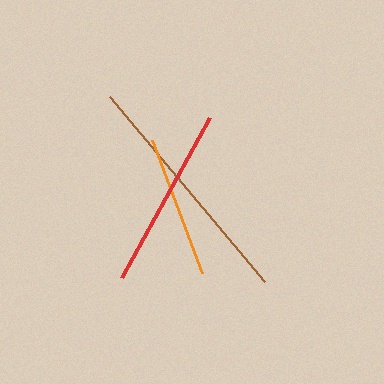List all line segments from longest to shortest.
From longest to shortest: brown, red, orange.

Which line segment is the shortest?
The orange line is the shortest at approximately 142 pixels.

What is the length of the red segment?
The red segment is approximately 183 pixels long.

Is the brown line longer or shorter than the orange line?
The brown line is longer than the orange line.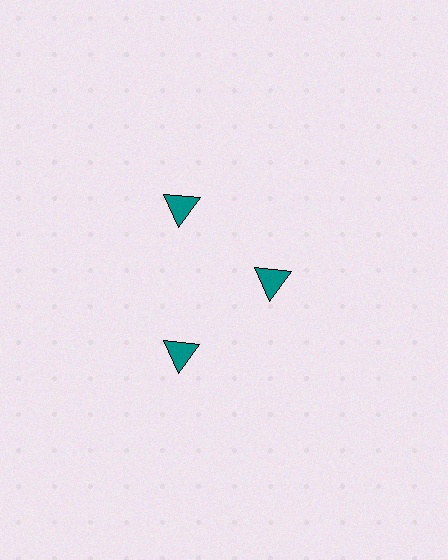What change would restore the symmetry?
The symmetry would be restored by moving it outward, back onto the ring so that all 3 triangles sit at equal angles and equal distance from the center.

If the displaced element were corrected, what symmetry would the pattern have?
It would have 3-fold rotational symmetry — the pattern would map onto itself every 120 degrees.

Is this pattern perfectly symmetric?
No. The 3 teal triangles are arranged in a ring, but one element near the 3 o'clock position is pulled inward toward the center, breaking the 3-fold rotational symmetry.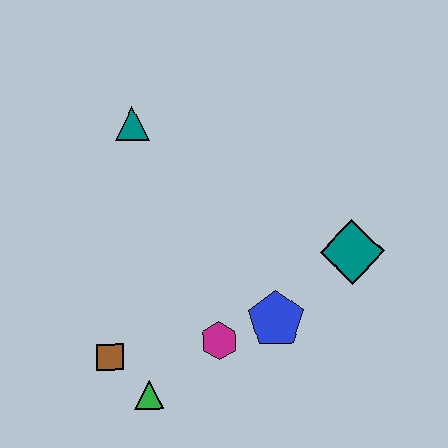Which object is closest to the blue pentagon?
The magenta hexagon is closest to the blue pentagon.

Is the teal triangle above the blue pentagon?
Yes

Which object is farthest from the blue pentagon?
The teal triangle is farthest from the blue pentagon.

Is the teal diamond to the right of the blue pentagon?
Yes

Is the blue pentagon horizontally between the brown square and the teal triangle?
No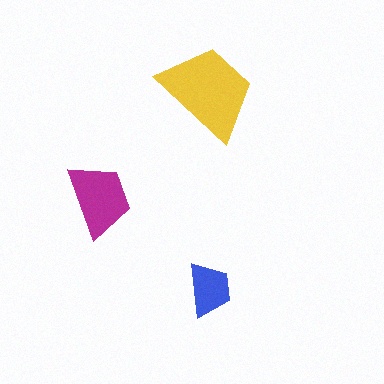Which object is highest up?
The yellow trapezoid is topmost.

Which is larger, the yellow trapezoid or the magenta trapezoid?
The yellow one.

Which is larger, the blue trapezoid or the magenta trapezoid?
The magenta one.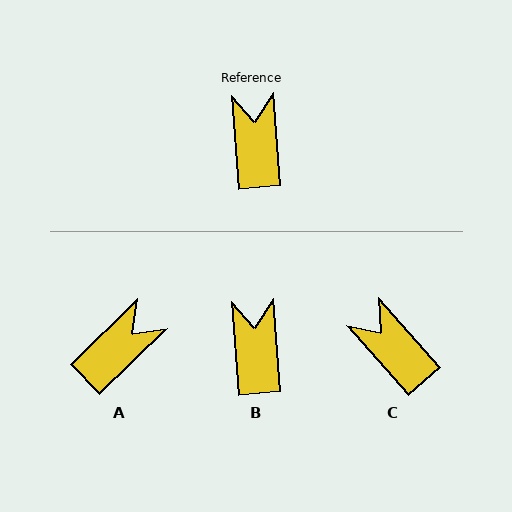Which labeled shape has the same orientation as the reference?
B.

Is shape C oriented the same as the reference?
No, it is off by about 37 degrees.